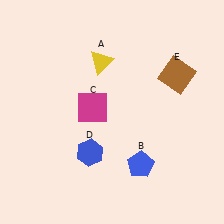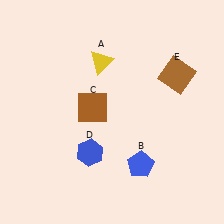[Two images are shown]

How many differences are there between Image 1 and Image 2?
There is 1 difference between the two images.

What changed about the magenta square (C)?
In Image 1, C is magenta. In Image 2, it changed to brown.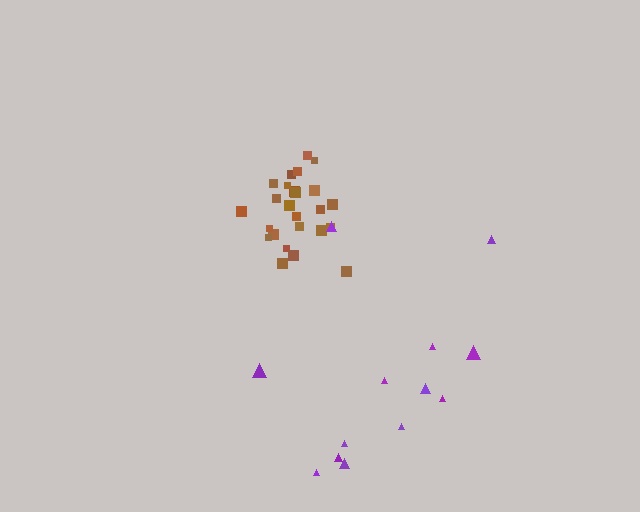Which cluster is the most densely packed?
Brown.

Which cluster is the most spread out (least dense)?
Purple.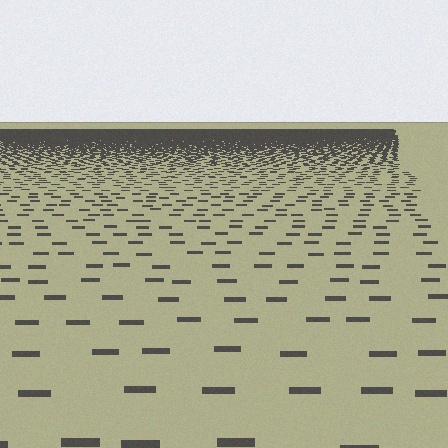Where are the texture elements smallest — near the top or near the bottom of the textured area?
Near the top.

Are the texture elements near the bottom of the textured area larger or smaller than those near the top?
Larger. Near the bottom, elements are closer to the viewer and appear at a bigger on-screen size.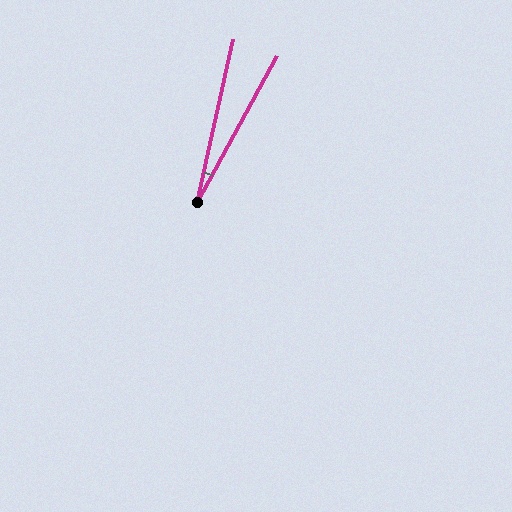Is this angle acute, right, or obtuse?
It is acute.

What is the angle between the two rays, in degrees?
Approximately 16 degrees.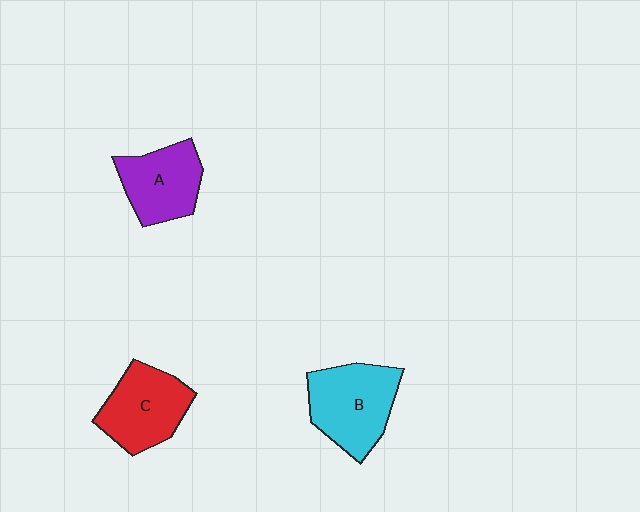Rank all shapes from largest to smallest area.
From largest to smallest: B (cyan), C (red), A (purple).